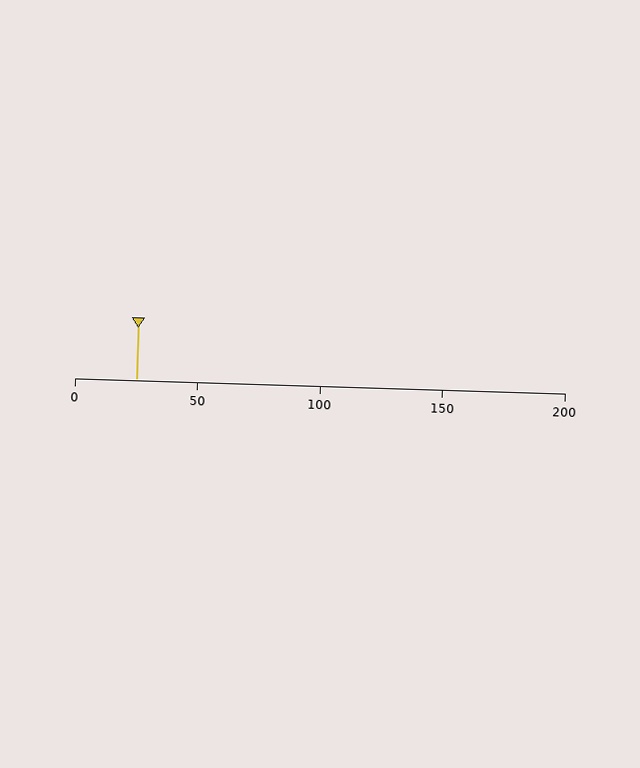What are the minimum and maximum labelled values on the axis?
The axis runs from 0 to 200.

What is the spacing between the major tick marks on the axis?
The major ticks are spaced 50 apart.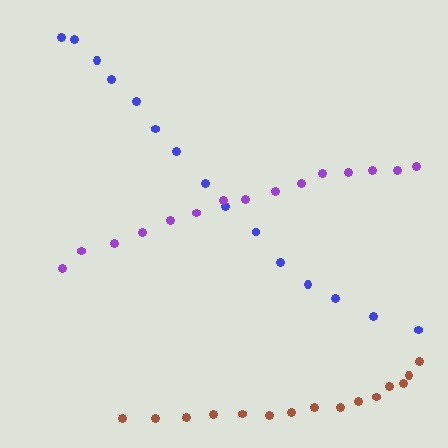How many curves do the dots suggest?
There are 3 distinct paths.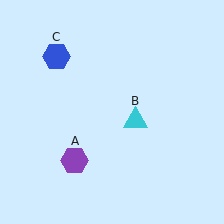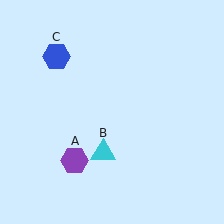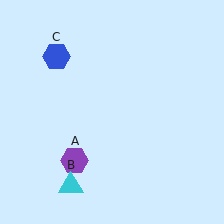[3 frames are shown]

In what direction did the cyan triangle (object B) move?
The cyan triangle (object B) moved down and to the left.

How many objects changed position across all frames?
1 object changed position: cyan triangle (object B).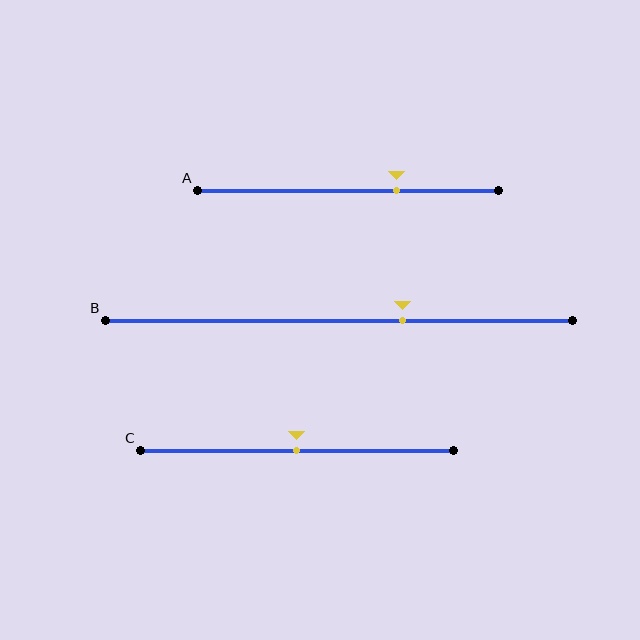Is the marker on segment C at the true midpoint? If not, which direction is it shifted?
Yes, the marker on segment C is at the true midpoint.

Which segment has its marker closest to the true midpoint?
Segment C has its marker closest to the true midpoint.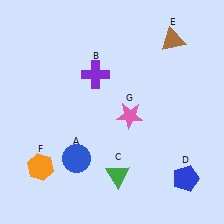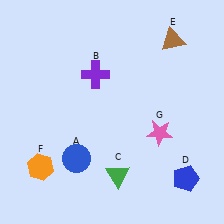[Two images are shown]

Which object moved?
The pink star (G) moved right.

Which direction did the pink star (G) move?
The pink star (G) moved right.